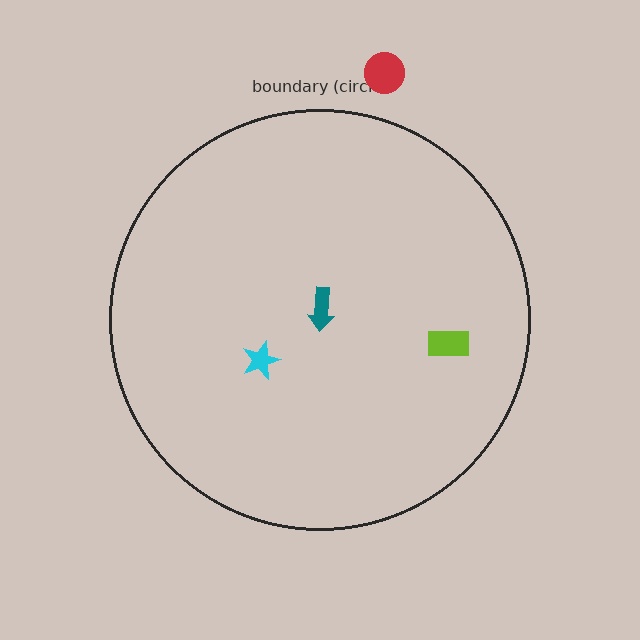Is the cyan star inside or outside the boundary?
Inside.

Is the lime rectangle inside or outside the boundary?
Inside.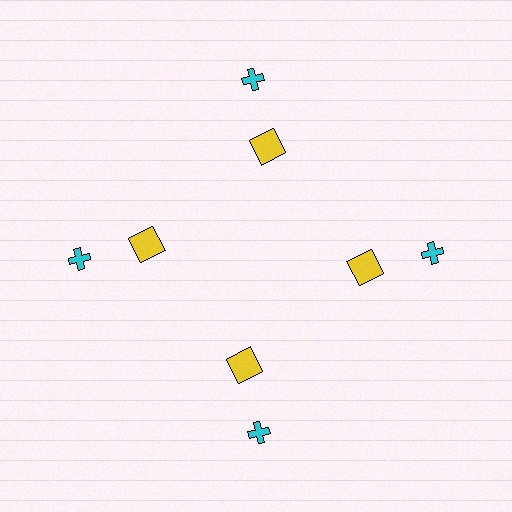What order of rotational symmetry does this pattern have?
This pattern has 4-fold rotational symmetry.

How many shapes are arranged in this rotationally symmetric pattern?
There are 8 shapes, arranged in 4 groups of 2.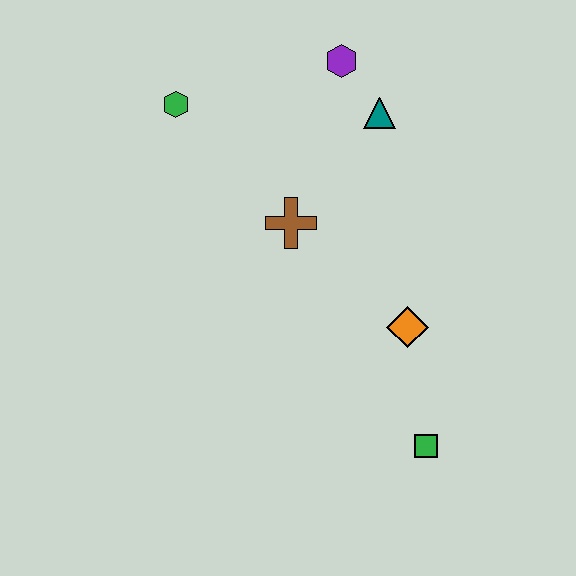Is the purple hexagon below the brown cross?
No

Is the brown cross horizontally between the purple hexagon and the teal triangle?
No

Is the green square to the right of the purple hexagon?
Yes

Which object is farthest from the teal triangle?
The green square is farthest from the teal triangle.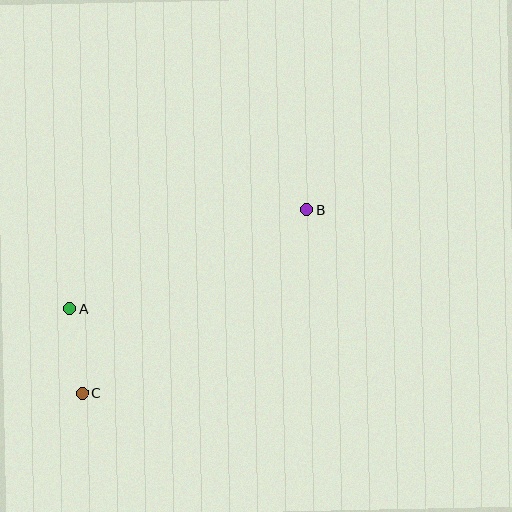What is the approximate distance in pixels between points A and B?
The distance between A and B is approximately 256 pixels.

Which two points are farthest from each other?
Points B and C are farthest from each other.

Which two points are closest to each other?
Points A and C are closest to each other.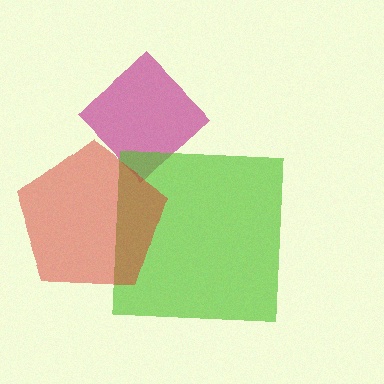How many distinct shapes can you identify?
There are 3 distinct shapes: a magenta diamond, a lime square, a red pentagon.